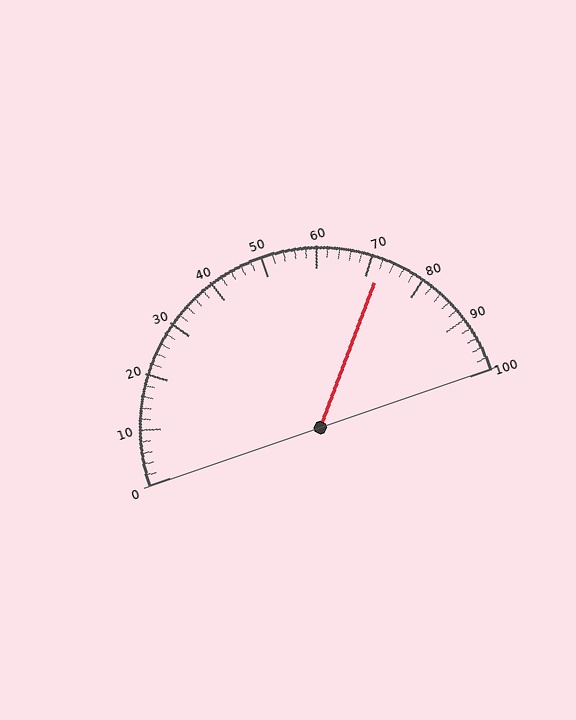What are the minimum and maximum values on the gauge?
The gauge ranges from 0 to 100.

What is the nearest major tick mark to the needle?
The nearest major tick mark is 70.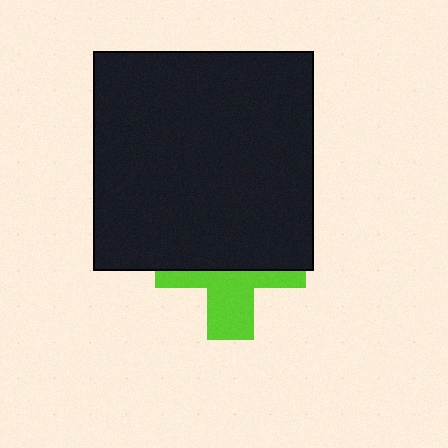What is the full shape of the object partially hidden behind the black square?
The partially hidden object is a lime cross.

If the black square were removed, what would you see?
You would see the complete lime cross.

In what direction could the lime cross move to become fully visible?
The lime cross could move down. That would shift it out from behind the black square entirely.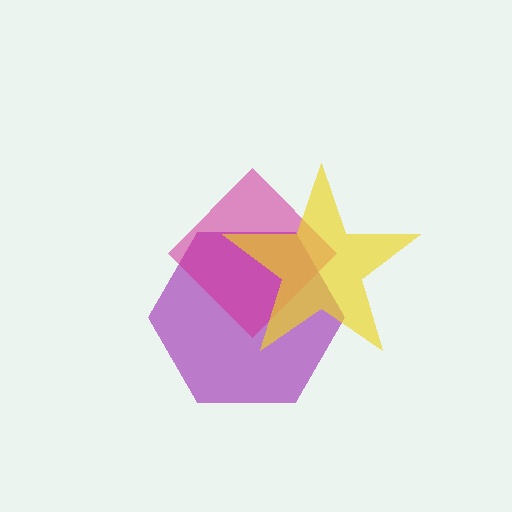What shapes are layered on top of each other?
The layered shapes are: a purple hexagon, a magenta diamond, a yellow star.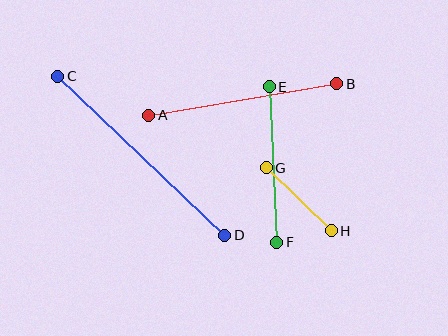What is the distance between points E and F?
The distance is approximately 155 pixels.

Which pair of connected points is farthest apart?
Points C and D are farthest apart.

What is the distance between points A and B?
The distance is approximately 190 pixels.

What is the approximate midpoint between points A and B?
The midpoint is at approximately (243, 99) pixels.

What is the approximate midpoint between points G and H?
The midpoint is at approximately (299, 199) pixels.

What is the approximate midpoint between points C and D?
The midpoint is at approximately (141, 156) pixels.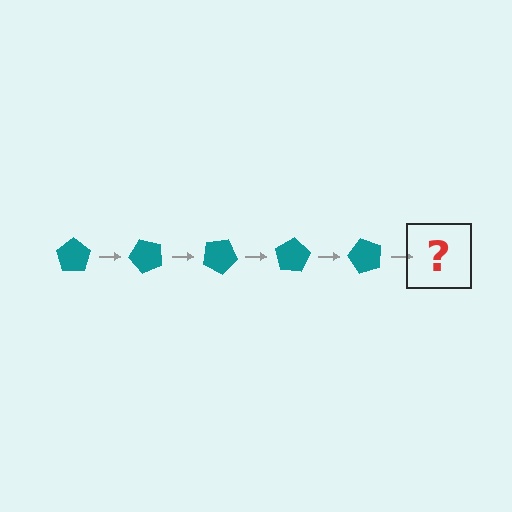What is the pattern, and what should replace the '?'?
The pattern is that the pentagon rotates 50 degrees each step. The '?' should be a teal pentagon rotated 250 degrees.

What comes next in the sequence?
The next element should be a teal pentagon rotated 250 degrees.